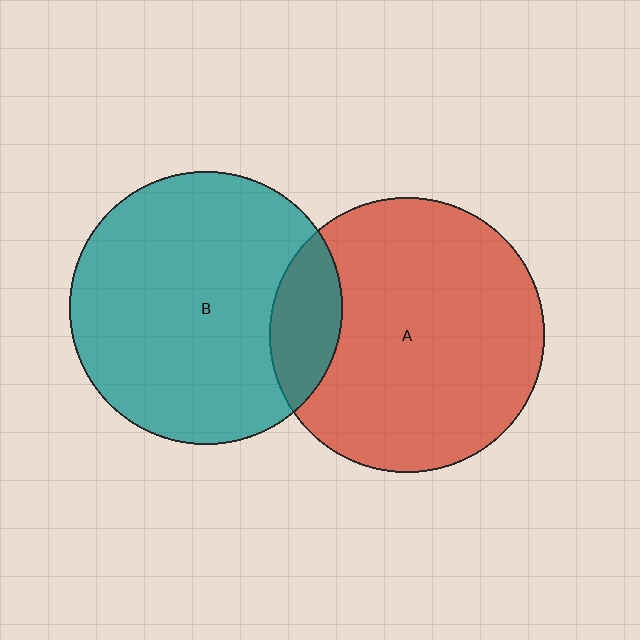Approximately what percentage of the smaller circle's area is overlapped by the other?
Approximately 15%.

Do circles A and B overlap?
Yes.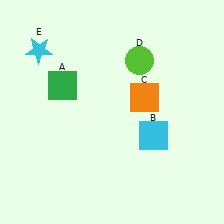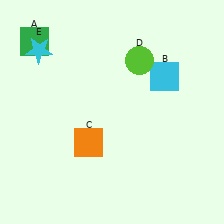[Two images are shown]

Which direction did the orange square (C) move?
The orange square (C) moved left.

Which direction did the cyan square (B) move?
The cyan square (B) moved up.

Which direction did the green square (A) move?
The green square (A) moved up.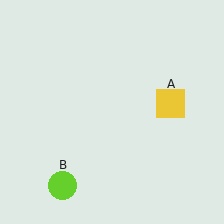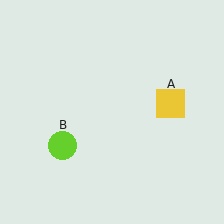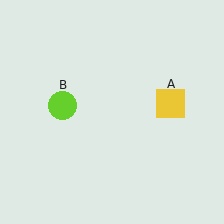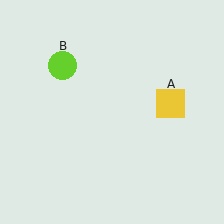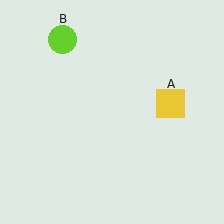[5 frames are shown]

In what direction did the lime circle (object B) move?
The lime circle (object B) moved up.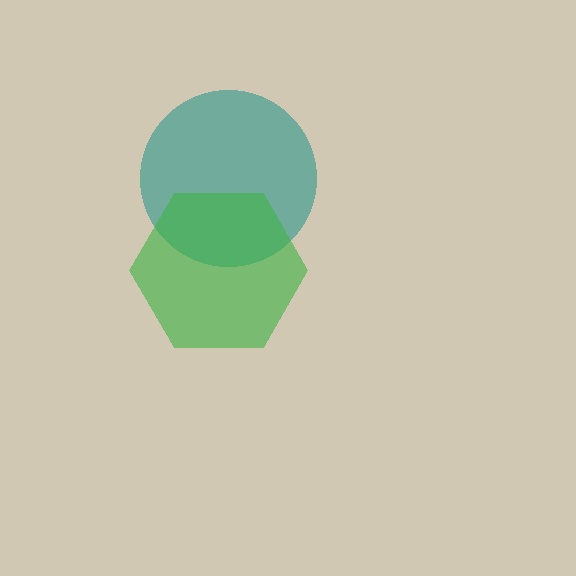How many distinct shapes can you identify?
There are 2 distinct shapes: a teal circle, a green hexagon.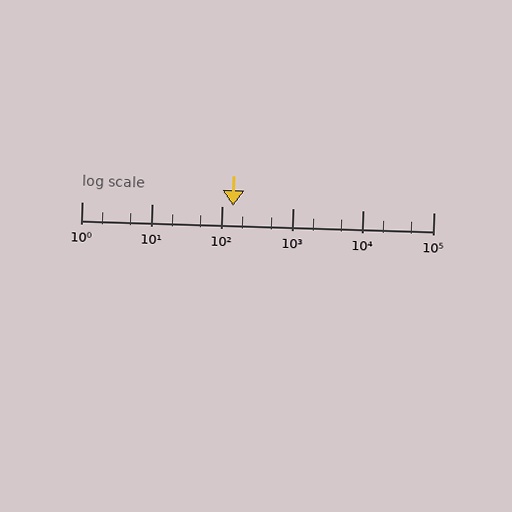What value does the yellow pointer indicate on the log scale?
The pointer indicates approximately 140.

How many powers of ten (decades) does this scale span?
The scale spans 5 decades, from 1 to 100000.